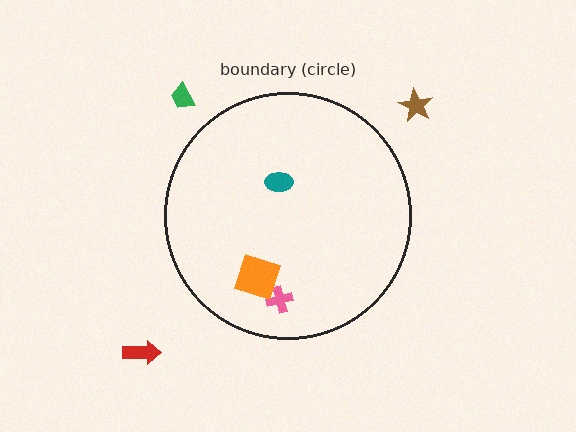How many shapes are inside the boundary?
3 inside, 3 outside.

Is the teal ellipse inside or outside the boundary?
Inside.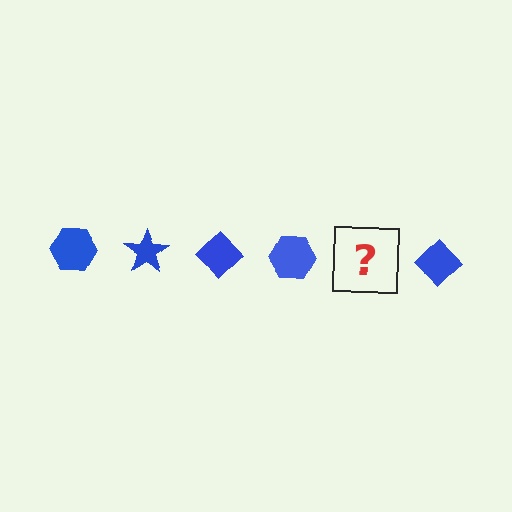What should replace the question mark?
The question mark should be replaced with a blue star.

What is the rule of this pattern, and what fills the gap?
The rule is that the pattern cycles through hexagon, star, diamond shapes in blue. The gap should be filled with a blue star.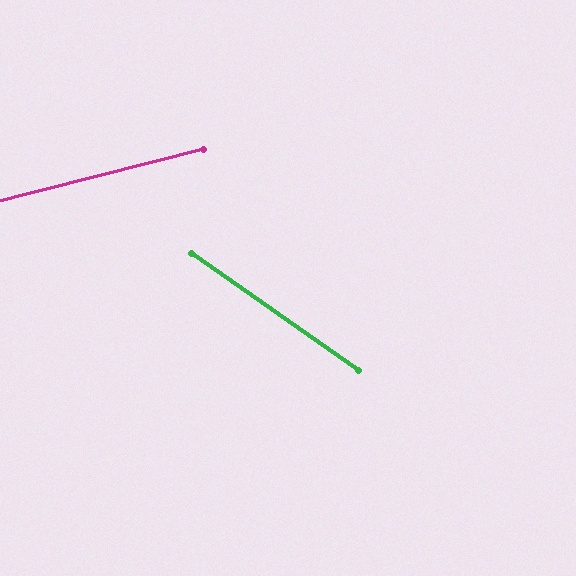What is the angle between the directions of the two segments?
Approximately 49 degrees.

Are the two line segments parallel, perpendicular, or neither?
Neither parallel nor perpendicular — they differ by about 49°.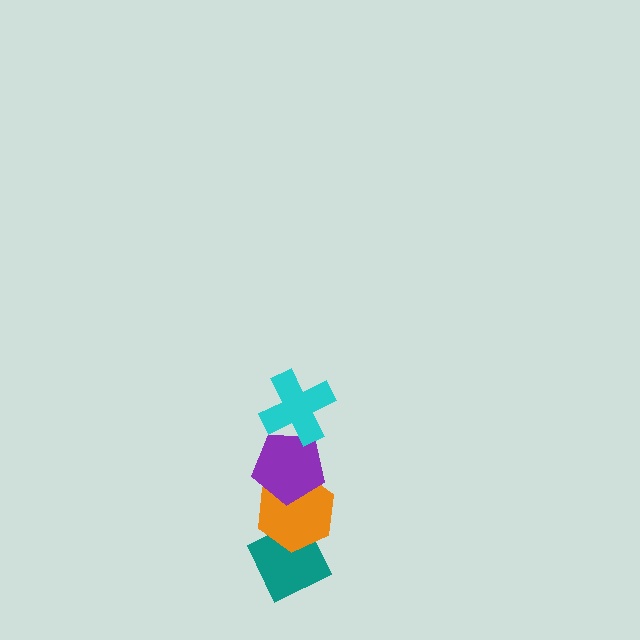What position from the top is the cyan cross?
The cyan cross is 1st from the top.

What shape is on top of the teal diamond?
The orange hexagon is on top of the teal diamond.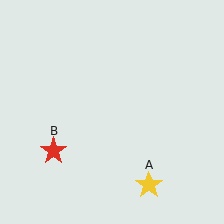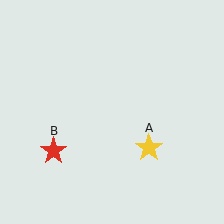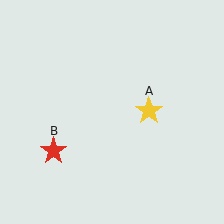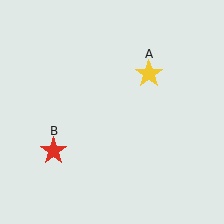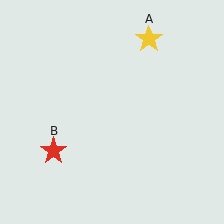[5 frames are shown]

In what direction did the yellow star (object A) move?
The yellow star (object A) moved up.